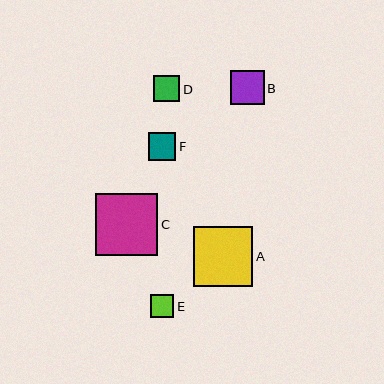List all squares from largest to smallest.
From largest to smallest: C, A, B, F, D, E.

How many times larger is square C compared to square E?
Square C is approximately 2.7 times the size of square E.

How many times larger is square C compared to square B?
Square C is approximately 1.8 times the size of square B.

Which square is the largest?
Square C is the largest with a size of approximately 62 pixels.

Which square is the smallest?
Square E is the smallest with a size of approximately 23 pixels.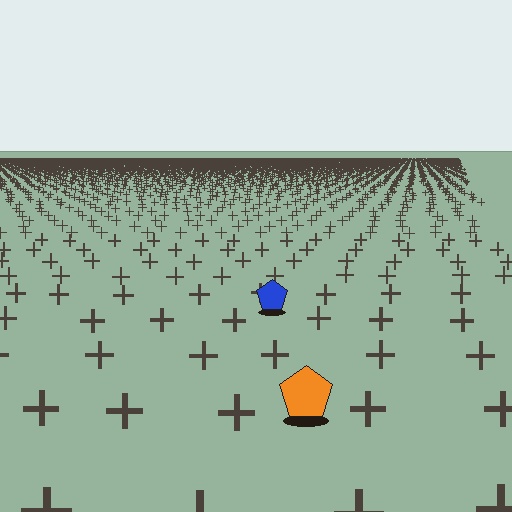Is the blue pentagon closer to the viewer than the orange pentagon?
No. The orange pentagon is closer — you can tell from the texture gradient: the ground texture is coarser near it.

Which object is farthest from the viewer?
The blue pentagon is farthest from the viewer. It appears smaller and the ground texture around it is denser.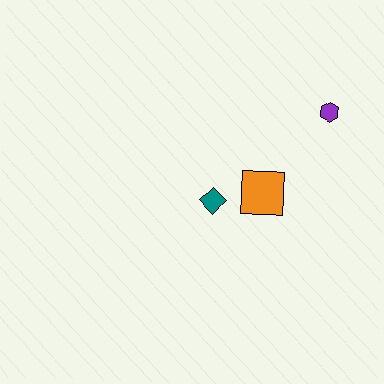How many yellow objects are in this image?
There are no yellow objects.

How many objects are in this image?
There are 3 objects.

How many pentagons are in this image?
There are no pentagons.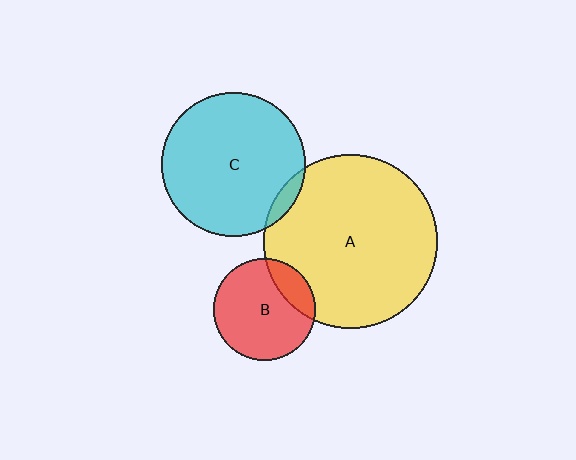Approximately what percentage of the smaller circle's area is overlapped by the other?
Approximately 20%.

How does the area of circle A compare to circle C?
Approximately 1.5 times.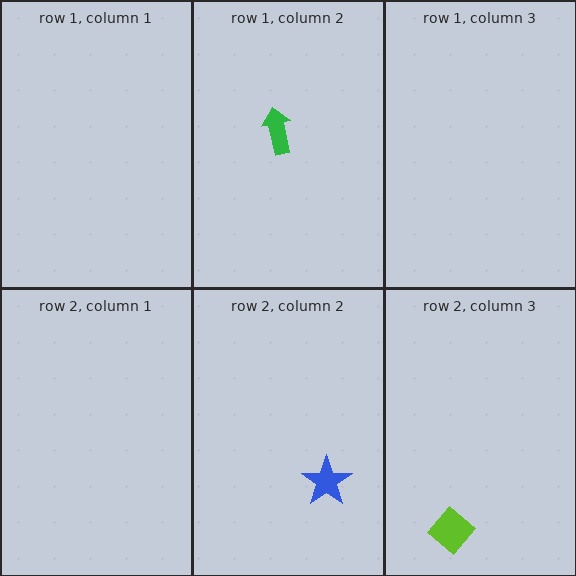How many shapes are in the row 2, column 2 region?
1.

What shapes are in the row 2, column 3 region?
The lime diamond.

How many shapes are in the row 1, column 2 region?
1.